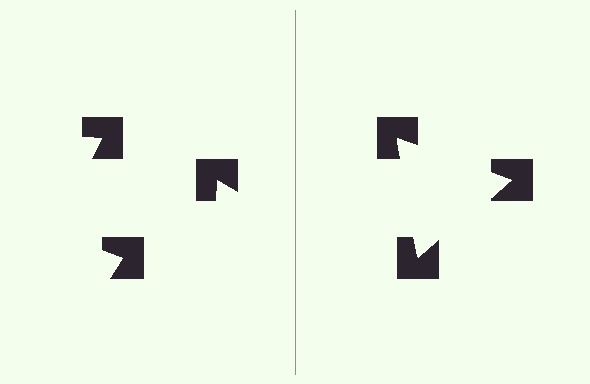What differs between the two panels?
The notched squares are positioned identically on both sides; only the wedge orientations differ. On the right they align to a triangle; on the left they are misaligned.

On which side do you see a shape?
An illusory triangle appears on the right side. On the left side the wedge cuts are rotated, so no coherent shape forms.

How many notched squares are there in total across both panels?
6 — 3 on each side.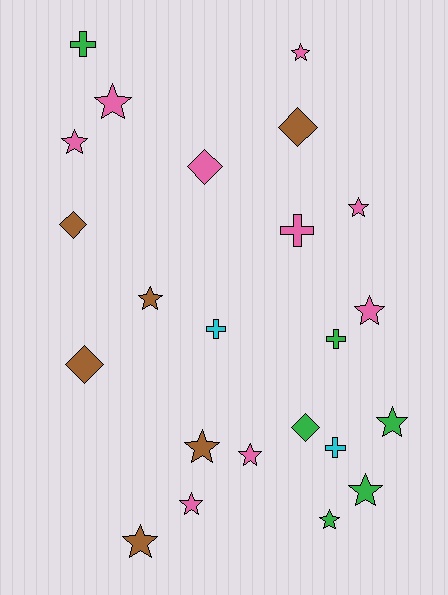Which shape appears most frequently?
Star, with 13 objects.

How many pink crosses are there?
There is 1 pink cross.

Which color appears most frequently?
Pink, with 9 objects.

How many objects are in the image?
There are 23 objects.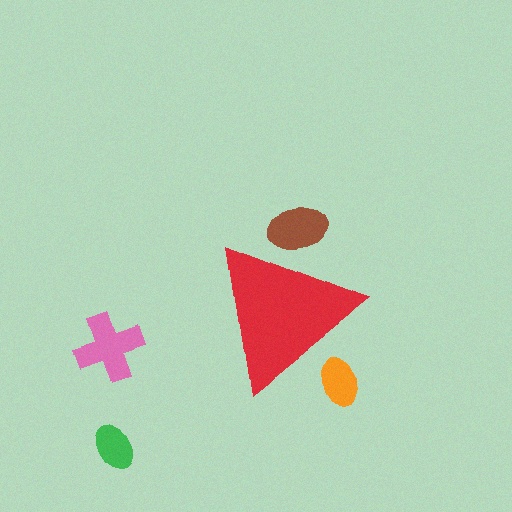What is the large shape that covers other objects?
A red triangle.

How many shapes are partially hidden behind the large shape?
2 shapes are partially hidden.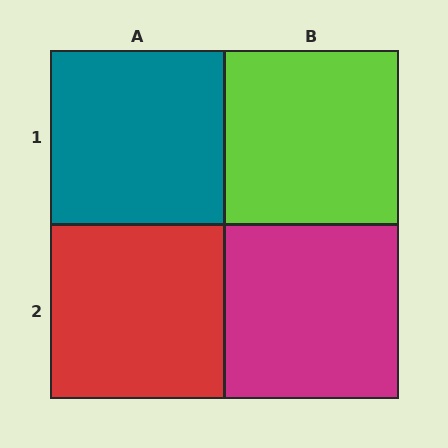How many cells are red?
1 cell is red.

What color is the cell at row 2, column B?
Magenta.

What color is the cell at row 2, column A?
Red.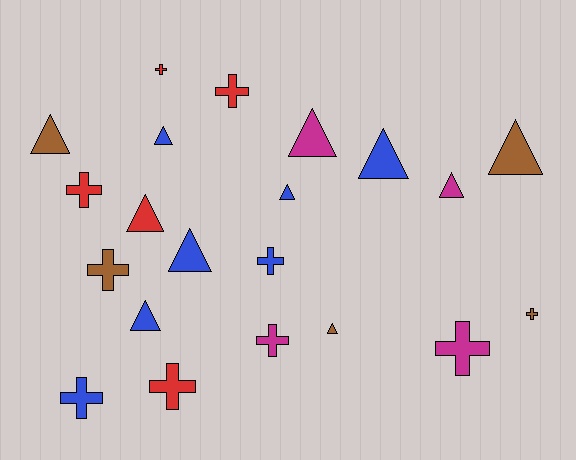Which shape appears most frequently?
Triangle, with 11 objects.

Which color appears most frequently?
Blue, with 7 objects.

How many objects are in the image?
There are 21 objects.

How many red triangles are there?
There is 1 red triangle.